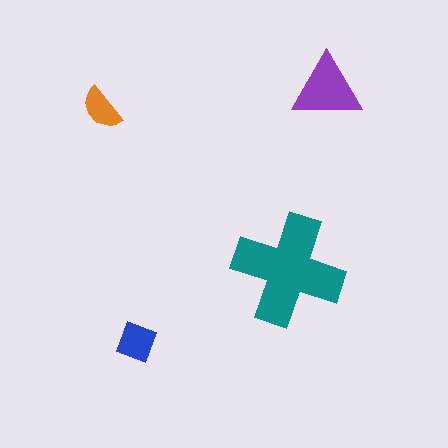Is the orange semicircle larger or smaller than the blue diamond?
Smaller.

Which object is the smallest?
The orange semicircle.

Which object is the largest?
The teal cross.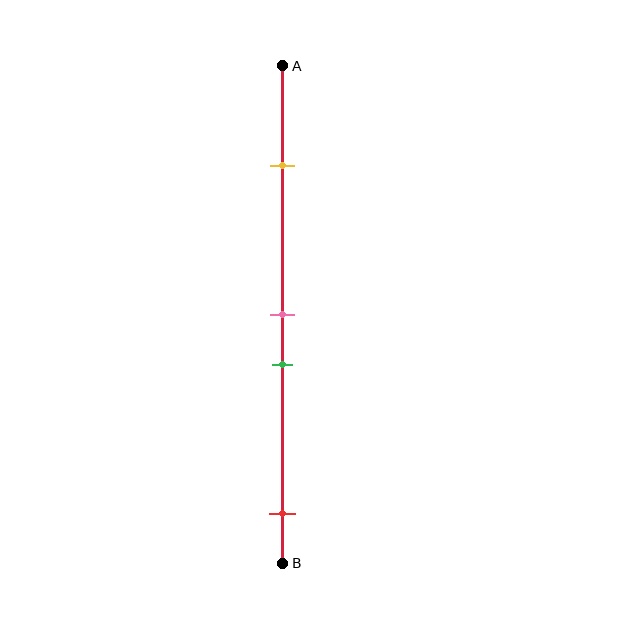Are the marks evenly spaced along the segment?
No, the marks are not evenly spaced.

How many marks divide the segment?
There are 4 marks dividing the segment.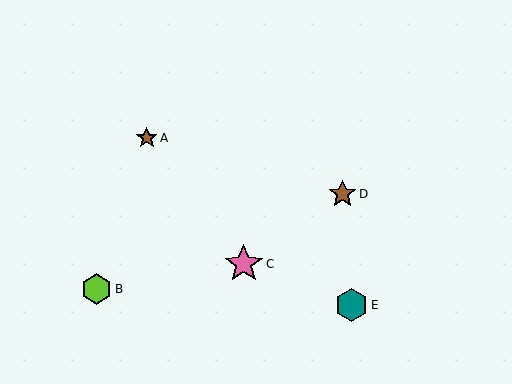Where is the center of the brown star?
The center of the brown star is at (342, 194).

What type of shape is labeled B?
Shape B is a lime hexagon.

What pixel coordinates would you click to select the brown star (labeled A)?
Click at (147, 138) to select the brown star A.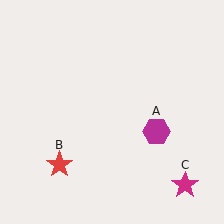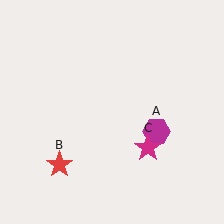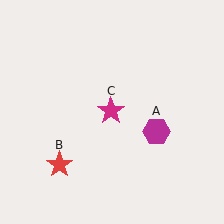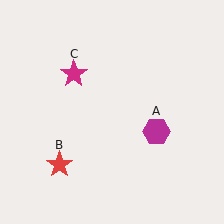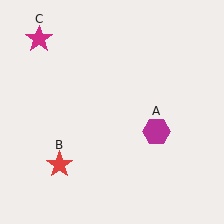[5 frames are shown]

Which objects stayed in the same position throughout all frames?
Magenta hexagon (object A) and red star (object B) remained stationary.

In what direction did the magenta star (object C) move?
The magenta star (object C) moved up and to the left.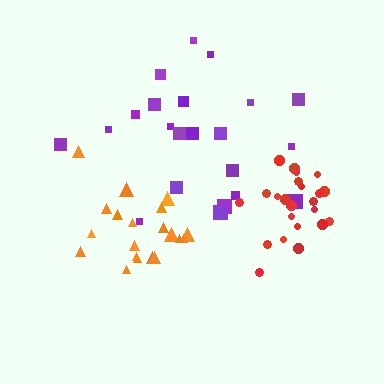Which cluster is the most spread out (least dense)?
Purple.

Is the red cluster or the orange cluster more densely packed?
Red.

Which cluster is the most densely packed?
Red.